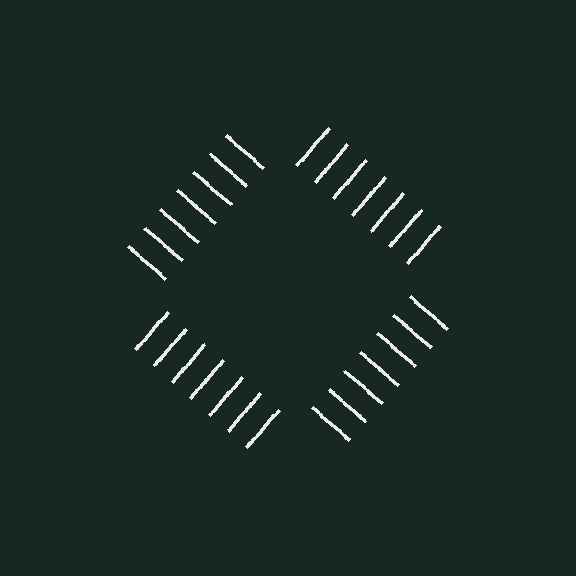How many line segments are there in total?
28 — 7 along each of the 4 edges.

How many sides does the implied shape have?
4 sides — the line-ends trace a square.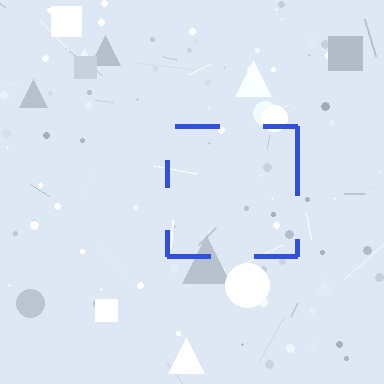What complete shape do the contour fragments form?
The contour fragments form a square.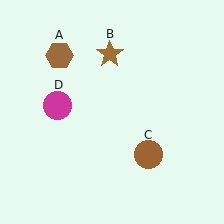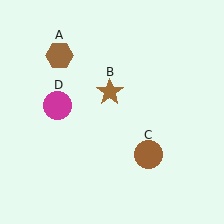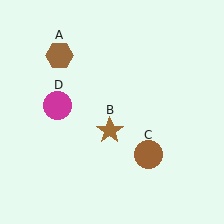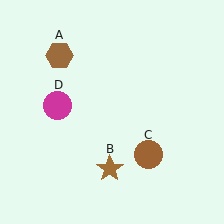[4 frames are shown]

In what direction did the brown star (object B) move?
The brown star (object B) moved down.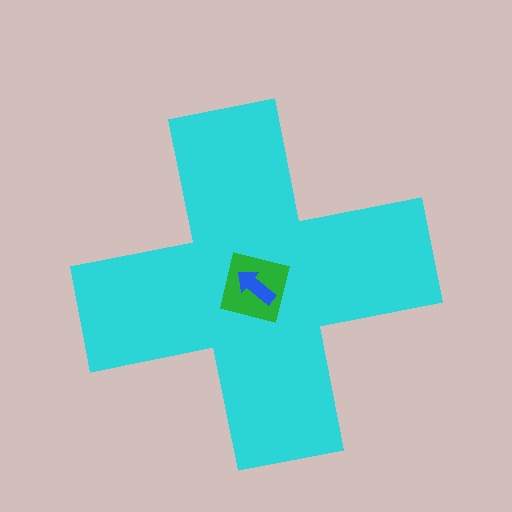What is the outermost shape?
The cyan cross.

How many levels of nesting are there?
3.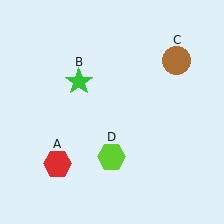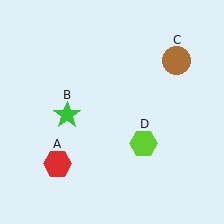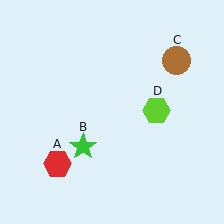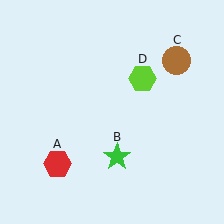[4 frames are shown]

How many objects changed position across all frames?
2 objects changed position: green star (object B), lime hexagon (object D).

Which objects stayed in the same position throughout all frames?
Red hexagon (object A) and brown circle (object C) remained stationary.